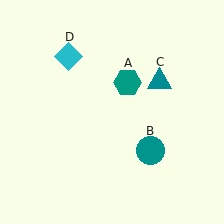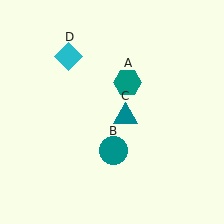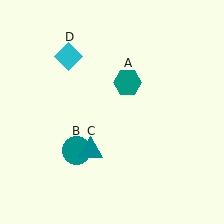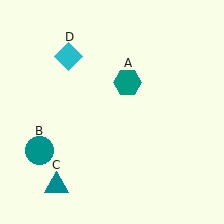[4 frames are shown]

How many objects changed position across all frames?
2 objects changed position: teal circle (object B), teal triangle (object C).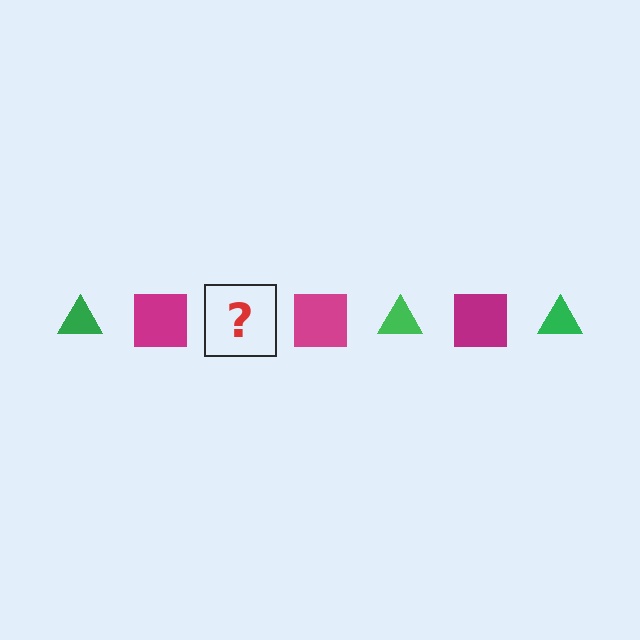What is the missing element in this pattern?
The missing element is a green triangle.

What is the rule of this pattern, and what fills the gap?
The rule is that the pattern alternates between green triangle and magenta square. The gap should be filled with a green triangle.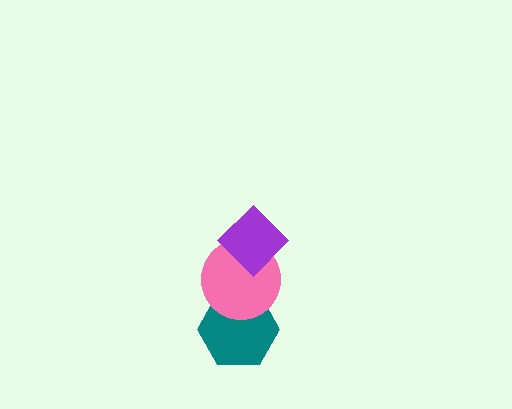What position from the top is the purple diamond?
The purple diamond is 1st from the top.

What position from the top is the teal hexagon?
The teal hexagon is 3rd from the top.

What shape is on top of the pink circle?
The purple diamond is on top of the pink circle.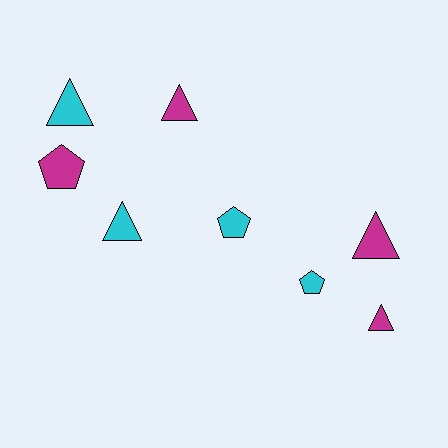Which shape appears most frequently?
Triangle, with 5 objects.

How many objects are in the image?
There are 8 objects.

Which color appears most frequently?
Cyan, with 4 objects.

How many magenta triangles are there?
There are 3 magenta triangles.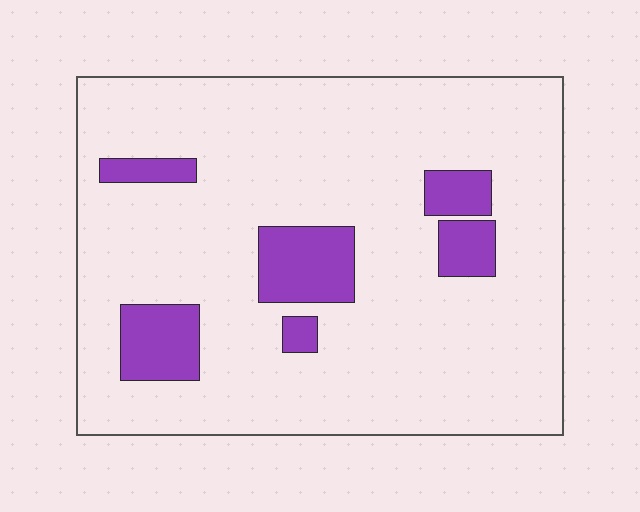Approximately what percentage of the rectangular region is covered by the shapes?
Approximately 15%.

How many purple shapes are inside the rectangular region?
6.